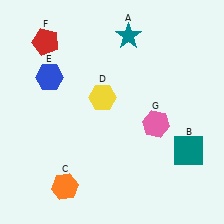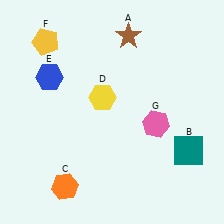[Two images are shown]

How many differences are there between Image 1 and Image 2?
There are 2 differences between the two images.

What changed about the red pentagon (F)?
In Image 1, F is red. In Image 2, it changed to yellow.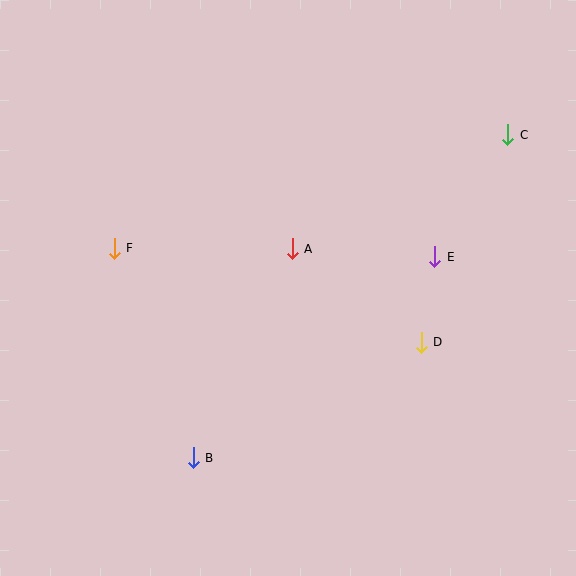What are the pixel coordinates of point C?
Point C is at (508, 135).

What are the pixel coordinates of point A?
Point A is at (292, 249).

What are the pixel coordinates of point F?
Point F is at (114, 248).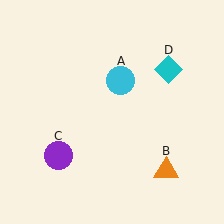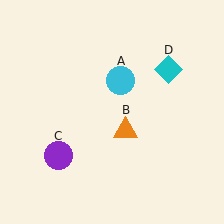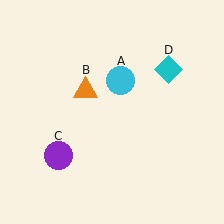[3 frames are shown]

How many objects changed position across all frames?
1 object changed position: orange triangle (object B).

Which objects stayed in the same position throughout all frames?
Cyan circle (object A) and purple circle (object C) and cyan diamond (object D) remained stationary.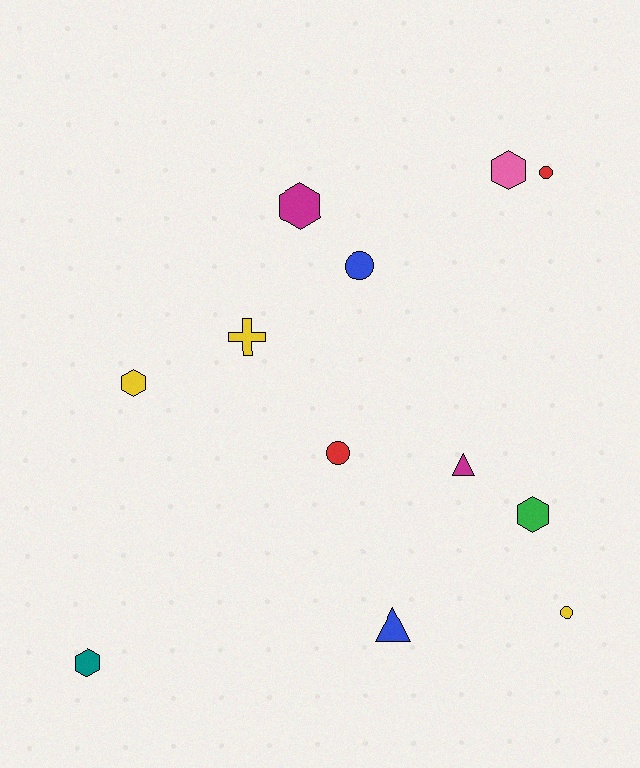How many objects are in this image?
There are 12 objects.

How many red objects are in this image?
There are 2 red objects.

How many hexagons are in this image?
There are 5 hexagons.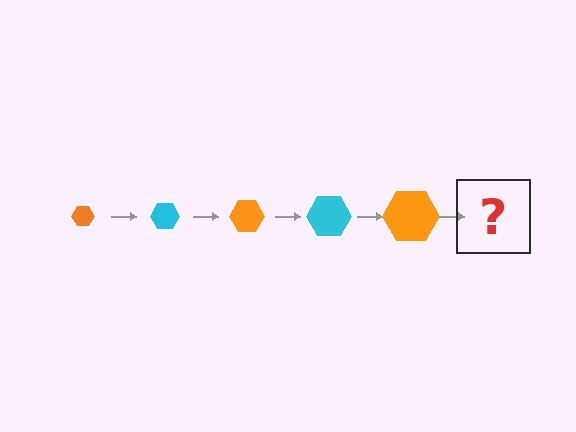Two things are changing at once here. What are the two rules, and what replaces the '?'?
The two rules are that the hexagon grows larger each step and the color cycles through orange and cyan. The '?' should be a cyan hexagon, larger than the previous one.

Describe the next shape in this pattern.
It should be a cyan hexagon, larger than the previous one.